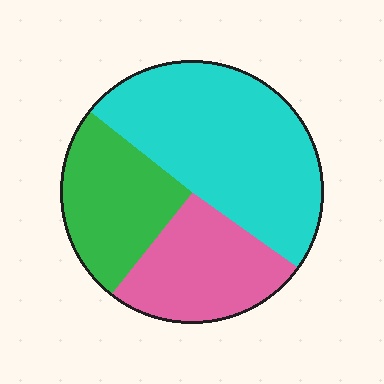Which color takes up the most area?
Cyan, at roughly 50%.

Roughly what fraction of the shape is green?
Green takes up between a quarter and a half of the shape.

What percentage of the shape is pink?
Pink takes up between a quarter and a half of the shape.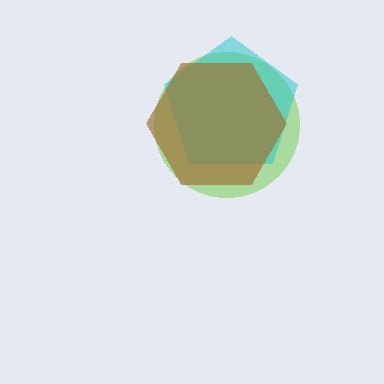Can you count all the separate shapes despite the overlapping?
Yes, there are 3 separate shapes.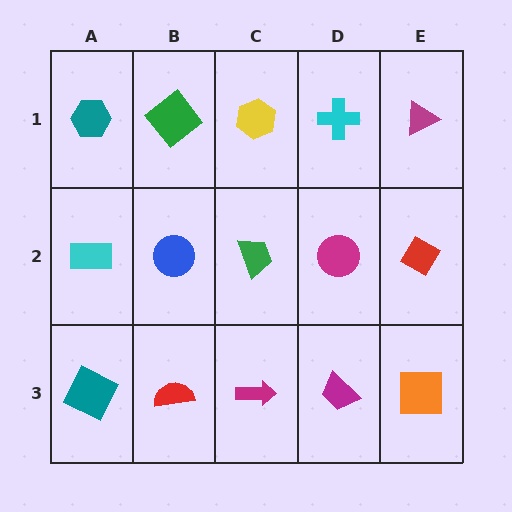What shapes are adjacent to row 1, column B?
A blue circle (row 2, column B), a teal hexagon (row 1, column A), a yellow hexagon (row 1, column C).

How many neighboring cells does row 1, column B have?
3.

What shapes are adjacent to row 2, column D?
A cyan cross (row 1, column D), a magenta trapezoid (row 3, column D), a green trapezoid (row 2, column C), a red diamond (row 2, column E).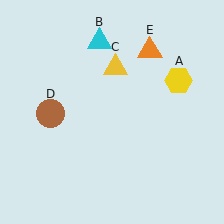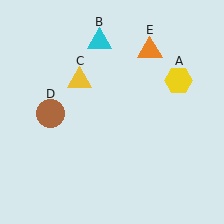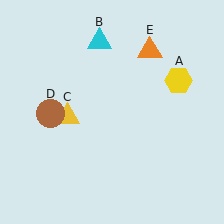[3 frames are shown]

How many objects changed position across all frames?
1 object changed position: yellow triangle (object C).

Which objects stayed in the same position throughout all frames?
Yellow hexagon (object A) and cyan triangle (object B) and brown circle (object D) and orange triangle (object E) remained stationary.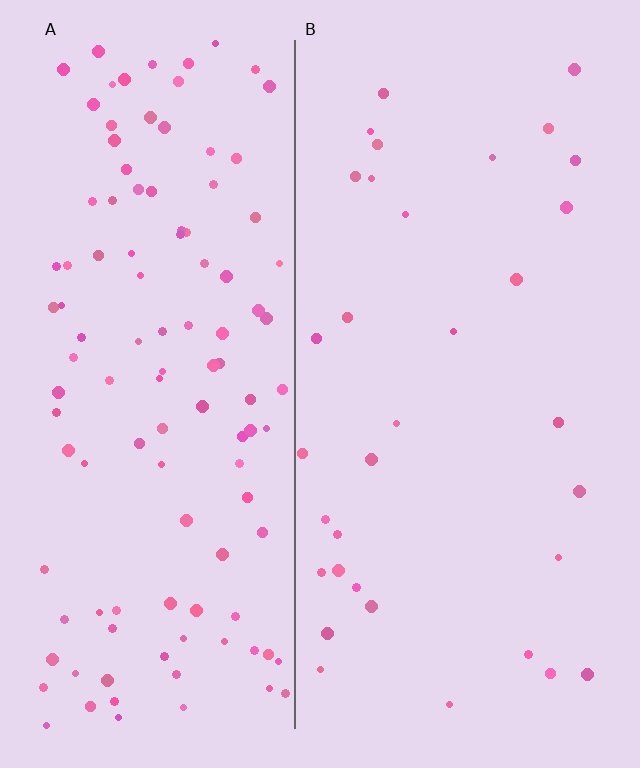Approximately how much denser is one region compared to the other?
Approximately 3.4× — region A over region B.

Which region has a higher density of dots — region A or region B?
A (the left).